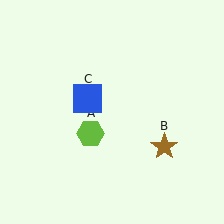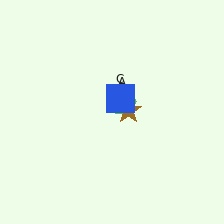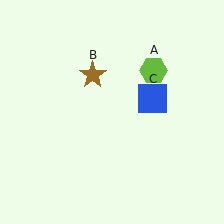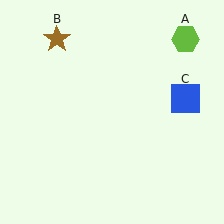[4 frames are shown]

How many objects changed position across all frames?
3 objects changed position: lime hexagon (object A), brown star (object B), blue square (object C).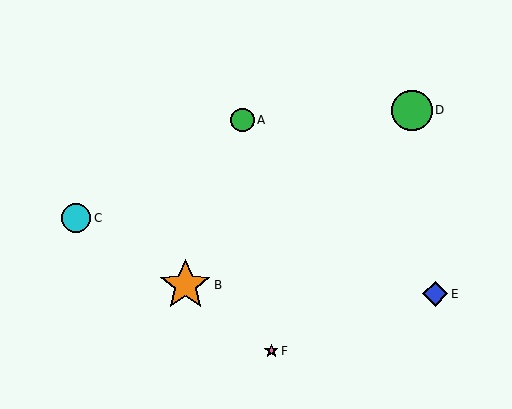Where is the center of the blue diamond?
The center of the blue diamond is at (435, 294).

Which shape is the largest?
The orange star (labeled B) is the largest.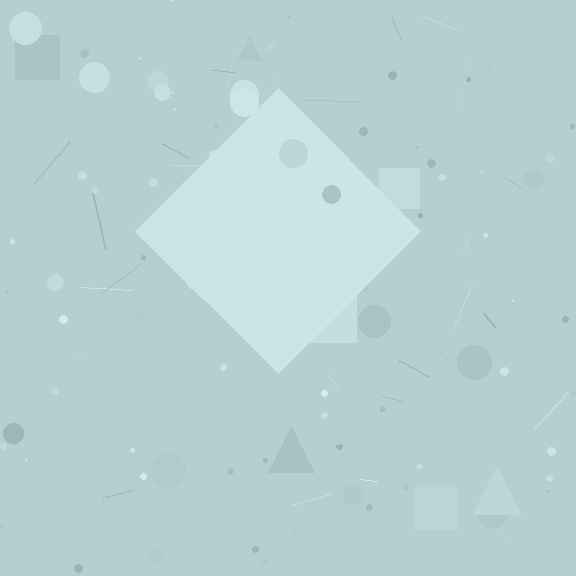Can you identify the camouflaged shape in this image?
The camouflaged shape is a diamond.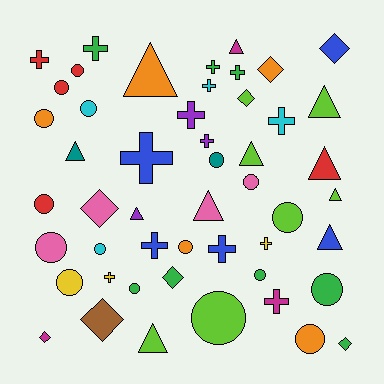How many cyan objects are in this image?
There are 4 cyan objects.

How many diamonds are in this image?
There are 8 diamonds.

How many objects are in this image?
There are 50 objects.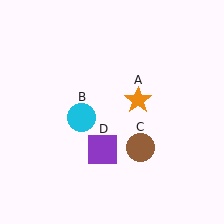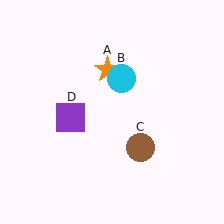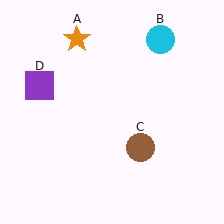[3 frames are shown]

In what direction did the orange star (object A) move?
The orange star (object A) moved up and to the left.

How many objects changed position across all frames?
3 objects changed position: orange star (object A), cyan circle (object B), purple square (object D).